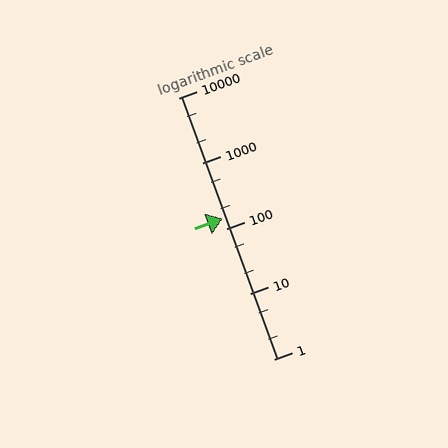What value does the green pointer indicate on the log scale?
The pointer indicates approximately 140.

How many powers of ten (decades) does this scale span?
The scale spans 4 decades, from 1 to 10000.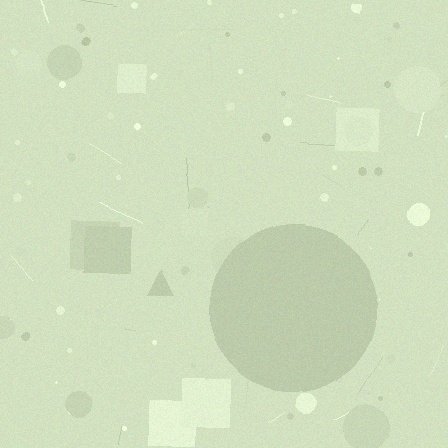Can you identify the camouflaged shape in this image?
The camouflaged shape is a circle.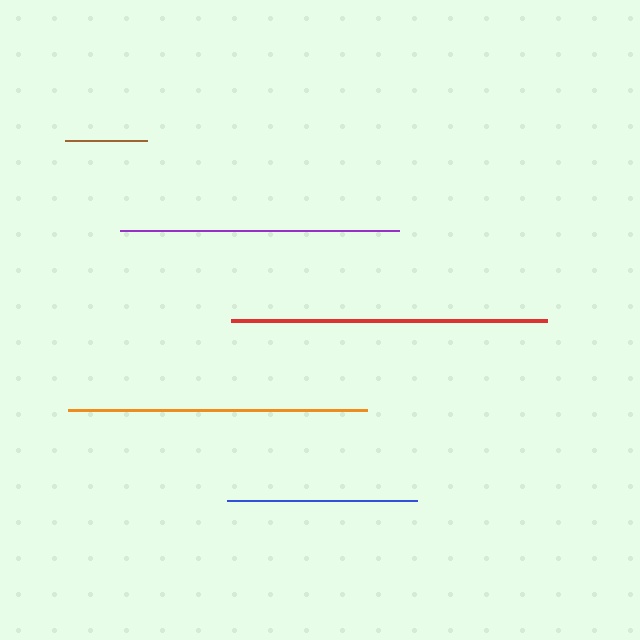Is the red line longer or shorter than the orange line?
The red line is longer than the orange line.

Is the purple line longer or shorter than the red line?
The red line is longer than the purple line.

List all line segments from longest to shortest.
From longest to shortest: red, orange, purple, blue, brown.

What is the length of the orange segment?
The orange segment is approximately 299 pixels long.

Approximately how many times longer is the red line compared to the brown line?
The red line is approximately 3.8 times the length of the brown line.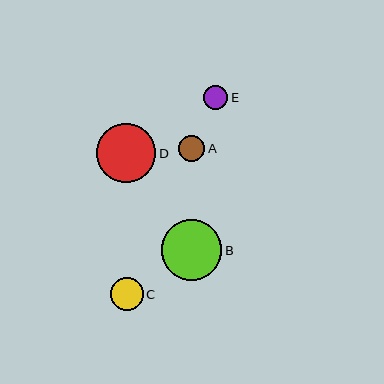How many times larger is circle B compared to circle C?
Circle B is approximately 1.8 times the size of circle C.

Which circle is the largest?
Circle B is the largest with a size of approximately 60 pixels.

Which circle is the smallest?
Circle E is the smallest with a size of approximately 24 pixels.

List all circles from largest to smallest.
From largest to smallest: B, D, C, A, E.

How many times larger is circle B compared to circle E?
Circle B is approximately 2.5 times the size of circle E.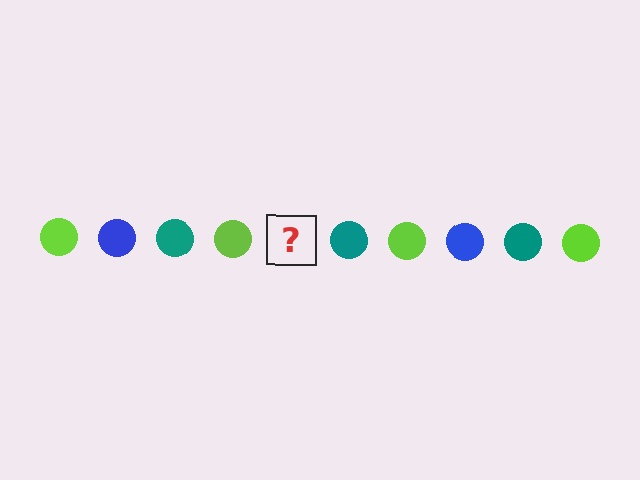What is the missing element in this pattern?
The missing element is a blue circle.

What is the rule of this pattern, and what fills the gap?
The rule is that the pattern cycles through lime, blue, teal circles. The gap should be filled with a blue circle.